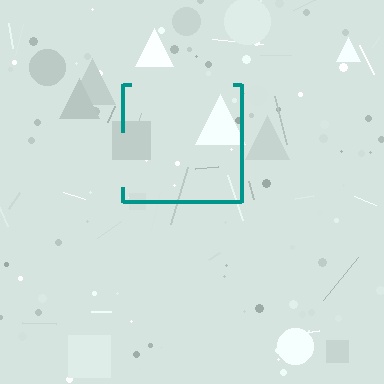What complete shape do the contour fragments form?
The contour fragments form a square.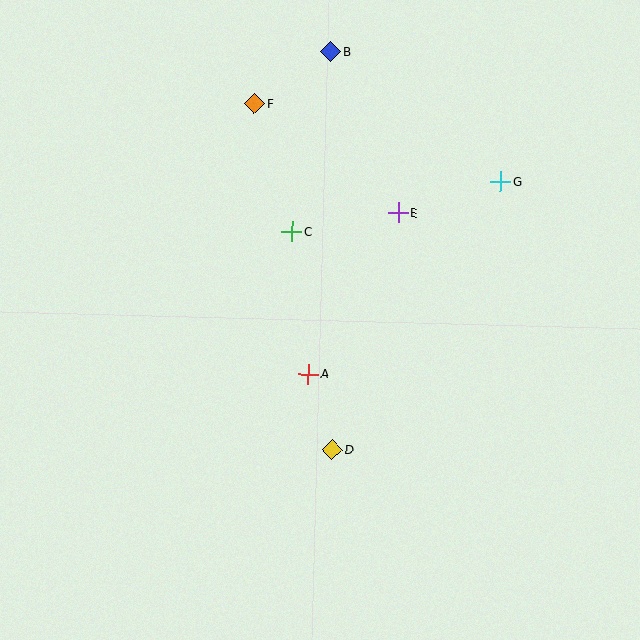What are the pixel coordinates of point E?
Point E is at (398, 213).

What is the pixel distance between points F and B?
The distance between F and B is 92 pixels.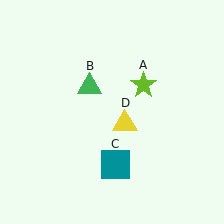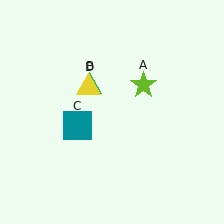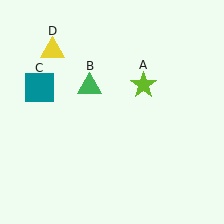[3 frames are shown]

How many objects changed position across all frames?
2 objects changed position: teal square (object C), yellow triangle (object D).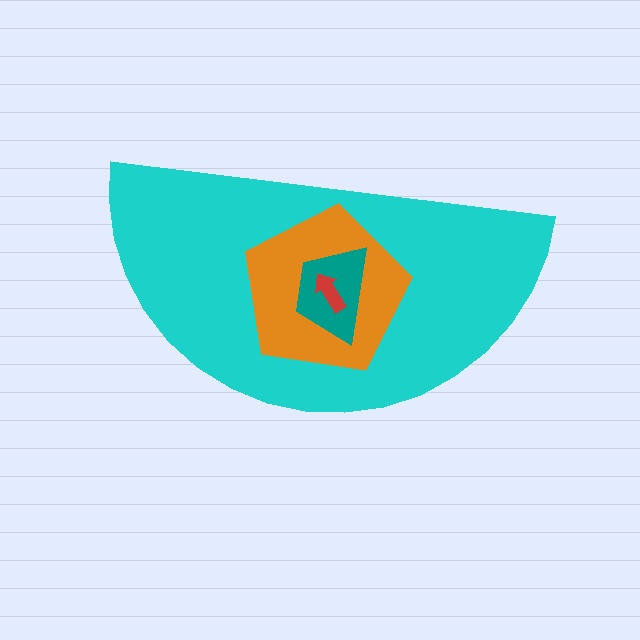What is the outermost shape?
The cyan semicircle.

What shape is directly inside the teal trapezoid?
The red arrow.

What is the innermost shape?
The red arrow.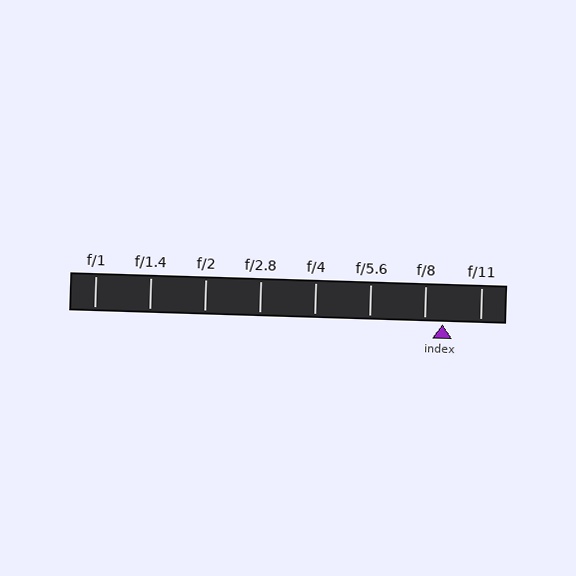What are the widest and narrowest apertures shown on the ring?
The widest aperture shown is f/1 and the narrowest is f/11.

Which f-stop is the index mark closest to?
The index mark is closest to f/8.